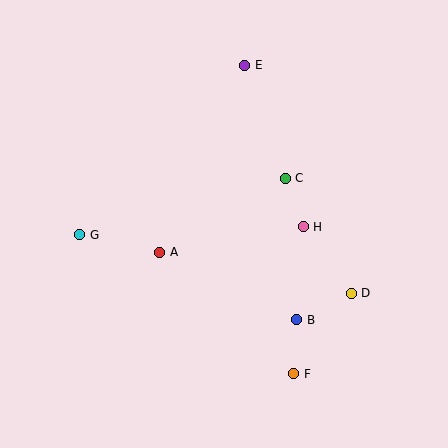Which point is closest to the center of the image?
Point A at (160, 252) is closest to the center.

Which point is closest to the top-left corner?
Point G is closest to the top-left corner.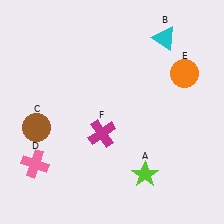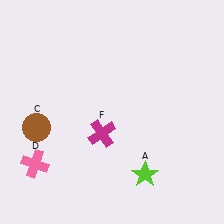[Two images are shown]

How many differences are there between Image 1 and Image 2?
There are 2 differences between the two images.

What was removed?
The cyan triangle (B), the orange circle (E) were removed in Image 2.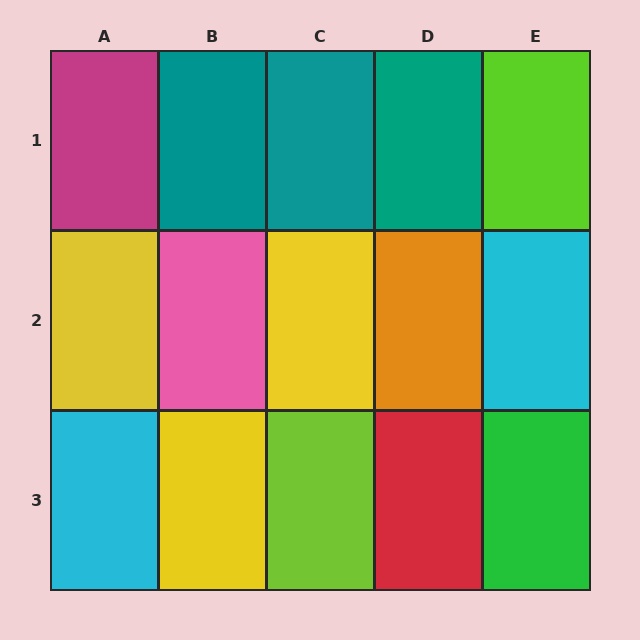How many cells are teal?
3 cells are teal.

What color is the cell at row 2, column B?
Pink.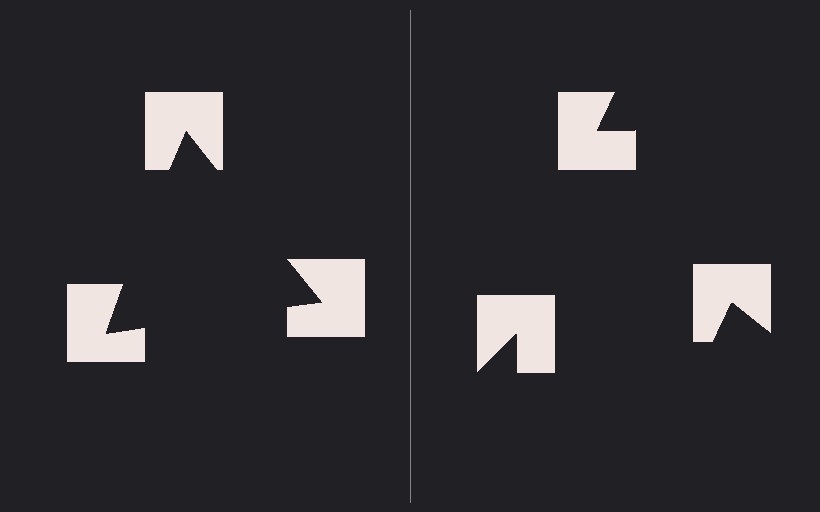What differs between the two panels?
The notched squares are positioned identically on both sides; only the wedge orientations differ. On the left they align to a triangle; on the right they are misaligned.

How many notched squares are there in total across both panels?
6 — 3 on each side.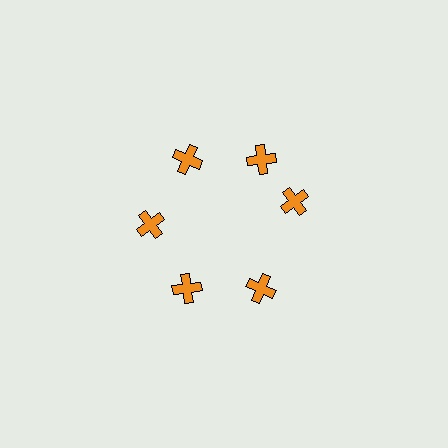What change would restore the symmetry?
The symmetry would be restored by rotating it back into even spacing with its neighbors so that all 6 crosses sit at equal angles and equal distance from the center.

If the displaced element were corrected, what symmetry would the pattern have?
It would have 6-fold rotational symmetry — the pattern would map onto itself every 60 degrees.